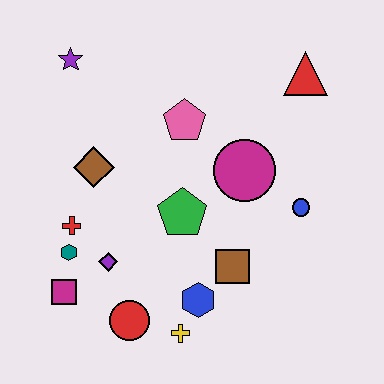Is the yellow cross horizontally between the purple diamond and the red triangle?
Yes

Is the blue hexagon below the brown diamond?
Yes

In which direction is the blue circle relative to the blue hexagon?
The blue circle is to the right of the blue hexagon.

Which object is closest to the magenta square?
The teal hexagon is closest to the magenta square.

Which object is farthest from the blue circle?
The purple star is farthest from the blue circle.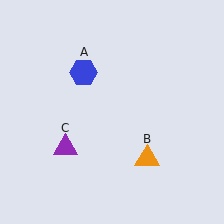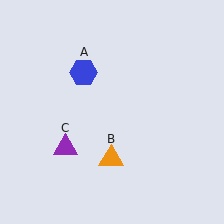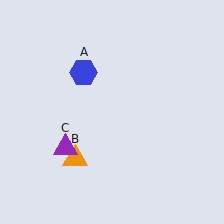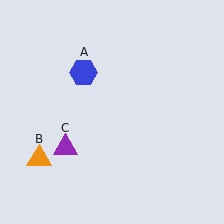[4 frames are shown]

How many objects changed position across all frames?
1 object changed position: orange triangle (object B).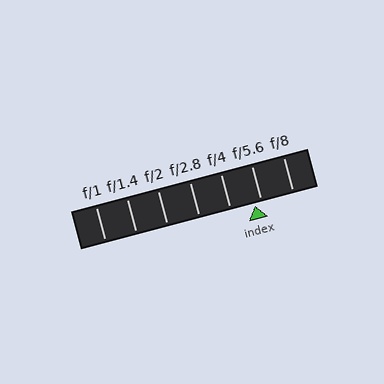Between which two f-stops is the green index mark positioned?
The index mark is between f/4 and f/5.6.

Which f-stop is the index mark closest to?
The index mark is closest to f/5.6.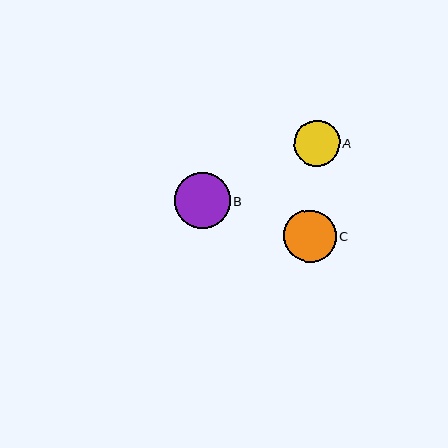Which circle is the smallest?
Circle A is the smallest with a size of approximately 46 pixels.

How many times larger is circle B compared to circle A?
Circle B is approximately 1.2 times the size of circle A.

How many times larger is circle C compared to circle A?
Circle C is approximately 1.1 times the size of circle A.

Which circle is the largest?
Circle B is the largest with a size of approximately 56 pixels.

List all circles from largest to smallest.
From largest to smallest: B, C, A.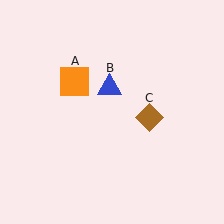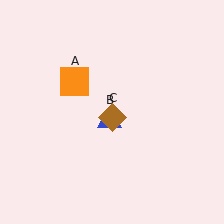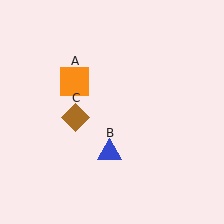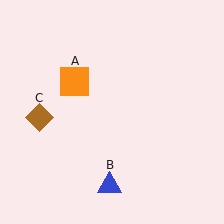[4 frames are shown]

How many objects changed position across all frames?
2 objects changed position: blue triangle (object B), brown diamond (object C).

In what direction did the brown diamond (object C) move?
The brown diamond (object C) moved left.